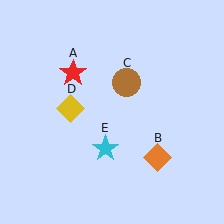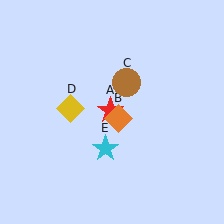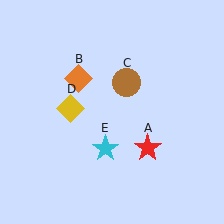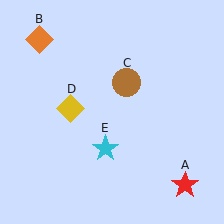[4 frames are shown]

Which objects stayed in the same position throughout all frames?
Brown circle (object C) and yellow diamond (object D) and cyan star (object E) remained stationary.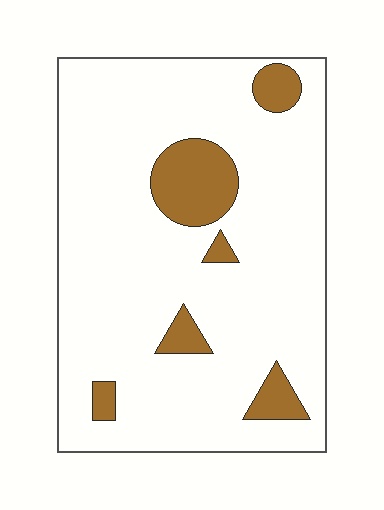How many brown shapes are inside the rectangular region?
6.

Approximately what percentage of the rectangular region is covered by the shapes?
Approximately 15%.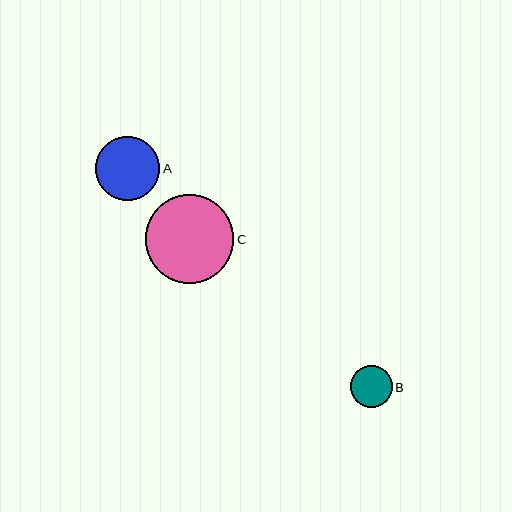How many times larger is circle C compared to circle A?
Circle C is approximately 1.4 times the size of circle A.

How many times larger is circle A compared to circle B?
Circle A is approximately 1.5 times the size of circle B.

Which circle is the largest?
Circle C is the largest with a size of approximately 89 pixels.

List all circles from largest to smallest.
From largest to smallest: C, A, B.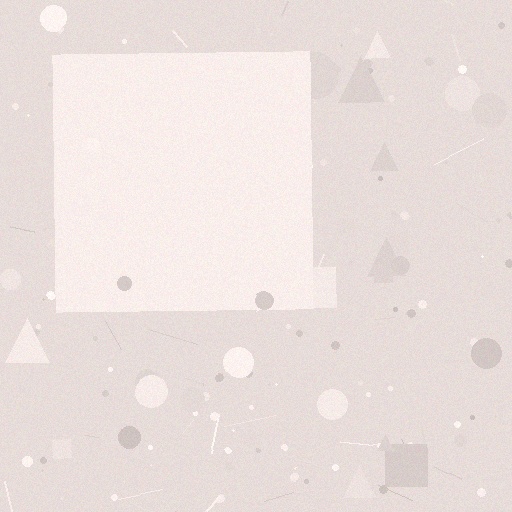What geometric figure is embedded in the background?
A square is embedded in the background.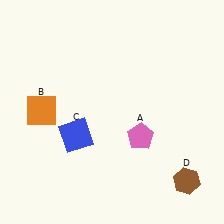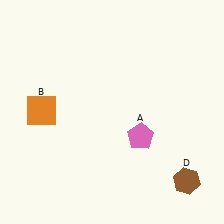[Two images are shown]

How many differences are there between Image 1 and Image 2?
There is 1 difference between the two images.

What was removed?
The blue square (C) was removed in Image 2.